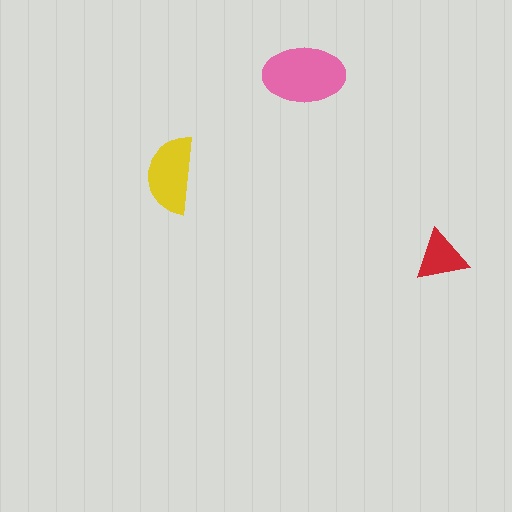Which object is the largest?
The pink ellipse.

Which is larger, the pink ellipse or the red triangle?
The pink ellipse.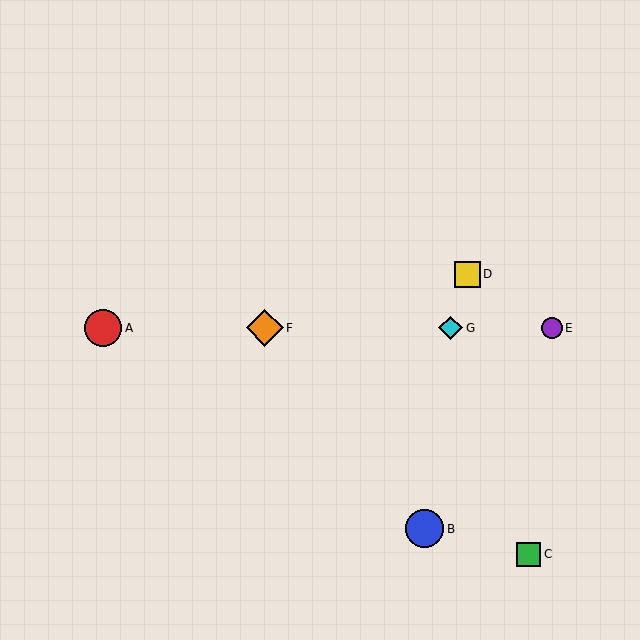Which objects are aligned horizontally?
Objects A, E, F, G are aligned horizontally.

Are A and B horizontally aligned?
No, A is at y≈328 and B is at y≈529.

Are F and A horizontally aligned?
Yes, both are at y≈328.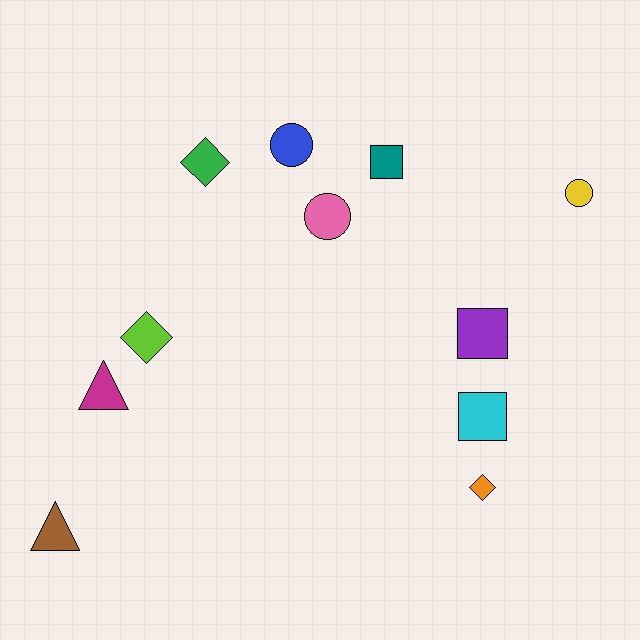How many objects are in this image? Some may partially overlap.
There are 11 objects.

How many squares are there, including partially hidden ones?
There are 3 squares.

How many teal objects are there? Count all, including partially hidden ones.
There is 1 teal object.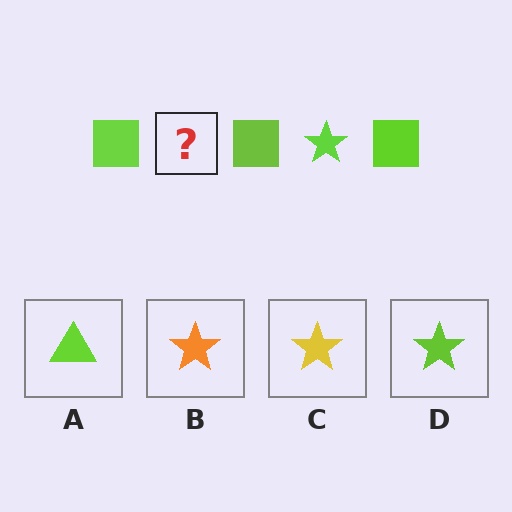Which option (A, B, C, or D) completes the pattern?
D.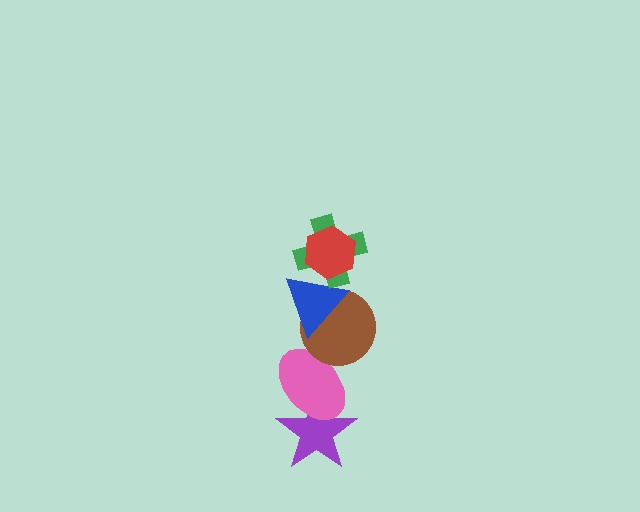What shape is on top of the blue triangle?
The green cross is on top of the blue triangle.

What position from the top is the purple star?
The purple star is 6th from the top.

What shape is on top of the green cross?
The red hexagon is on top of the green cross.